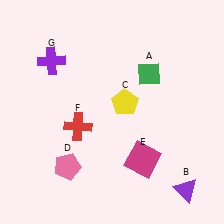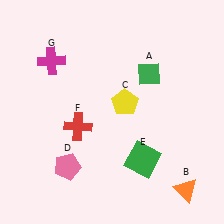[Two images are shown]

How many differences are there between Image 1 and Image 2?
There are 3 differences between the two images.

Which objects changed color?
B changed from purple to orange. E changed from magenta to green. G changed from purple to magenta.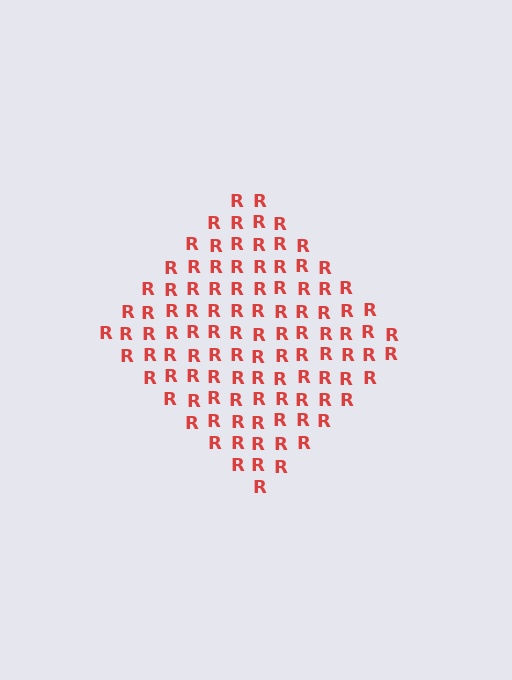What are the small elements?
The small elements are letter R's.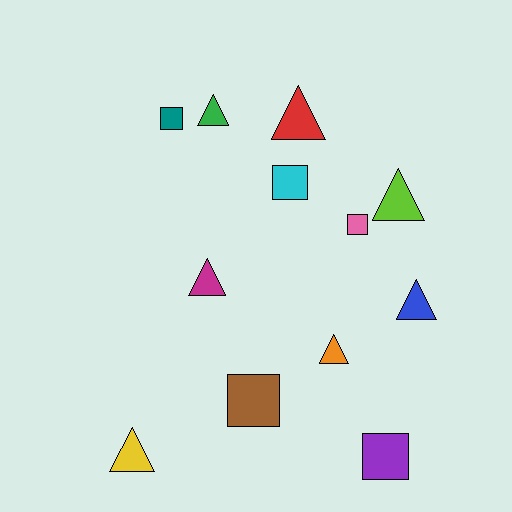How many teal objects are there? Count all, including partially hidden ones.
There is 1 teal object.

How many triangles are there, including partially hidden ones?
There are 7 triangles.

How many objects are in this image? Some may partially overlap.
There are 12 objects.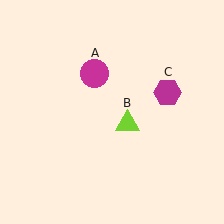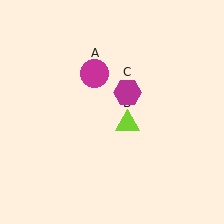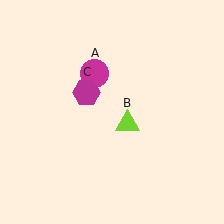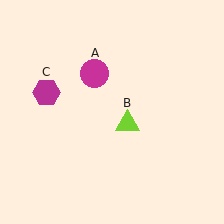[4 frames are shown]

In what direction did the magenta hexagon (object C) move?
The magenta hexagon (object C) moved left.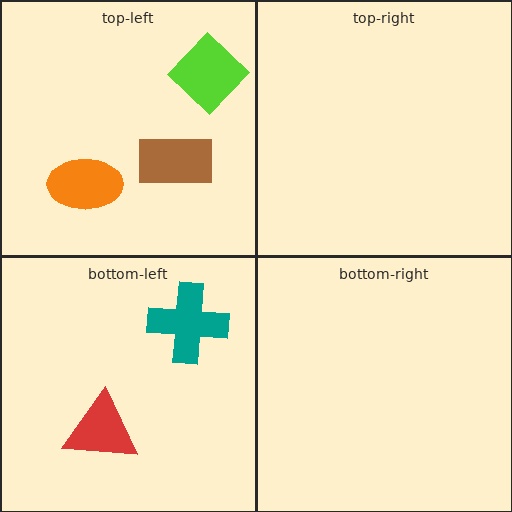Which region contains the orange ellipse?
The top-left region.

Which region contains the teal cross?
The bottom-left region.